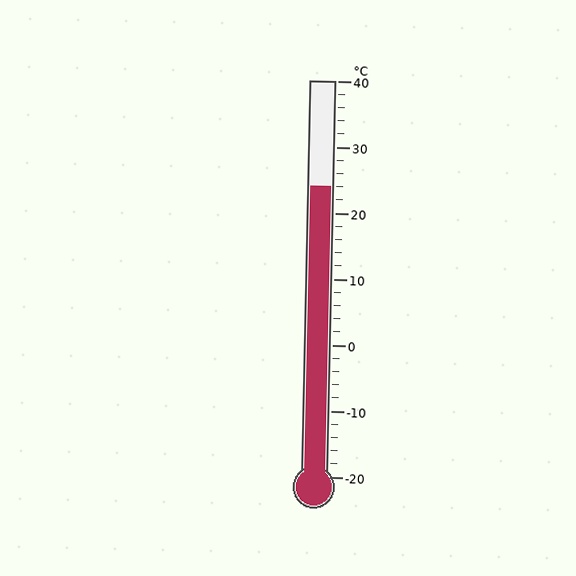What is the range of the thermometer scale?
The thermometer scale ranges from -20°C to 40°C.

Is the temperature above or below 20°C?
The temperature is above 20°C.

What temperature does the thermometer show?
The thermometer shows approximately 24°C.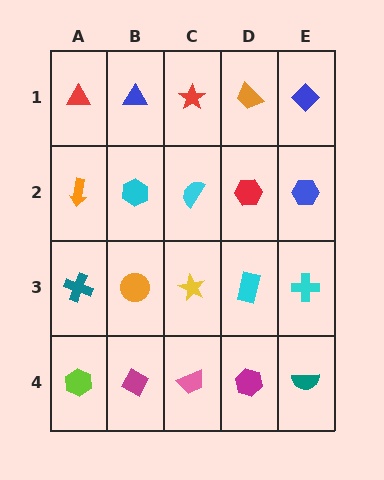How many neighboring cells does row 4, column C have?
3.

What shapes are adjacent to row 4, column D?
A cyan rectangle (row 3, column D), a pink trapezoid (row 4, column C), a teal semicircle (row 4, column E).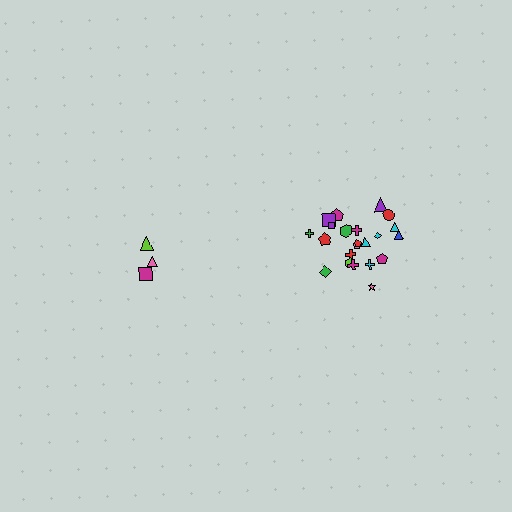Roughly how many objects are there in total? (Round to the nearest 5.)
Roughly 25 objects in total.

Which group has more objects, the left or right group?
The right group.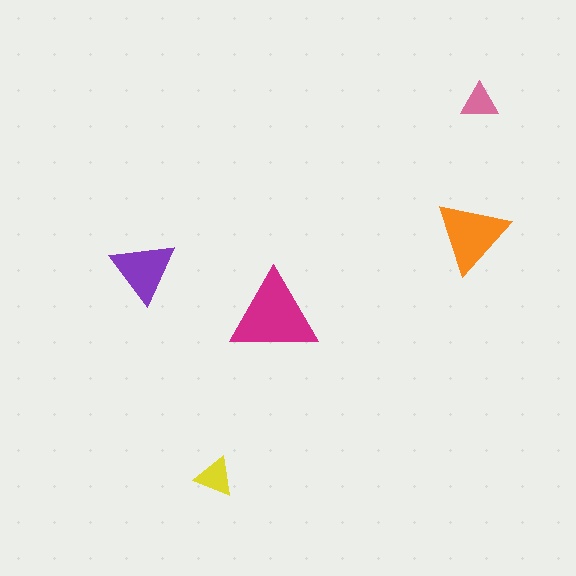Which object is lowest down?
The yellow triangle is bottommost.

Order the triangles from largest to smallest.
the magenta one, the orange one, the purple one, the yellow one, the pink one.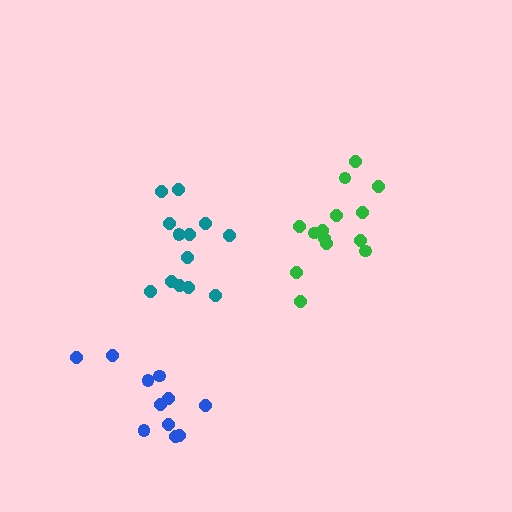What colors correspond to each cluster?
The clusters are colored: green, teal, blue.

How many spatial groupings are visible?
There are 3 spatial groupings.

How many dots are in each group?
Group 1: 14 dots, Group 2: 13 dots, Group 3: 11 dots (38 total).